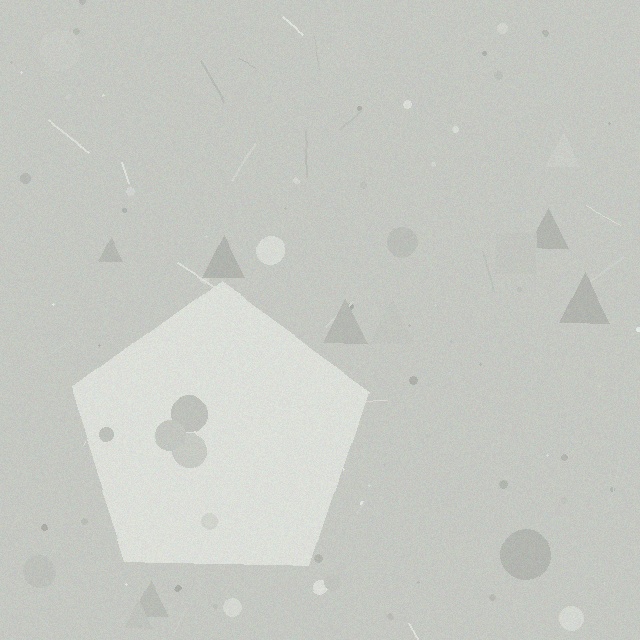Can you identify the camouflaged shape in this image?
The camouflaged shape is a pentagon.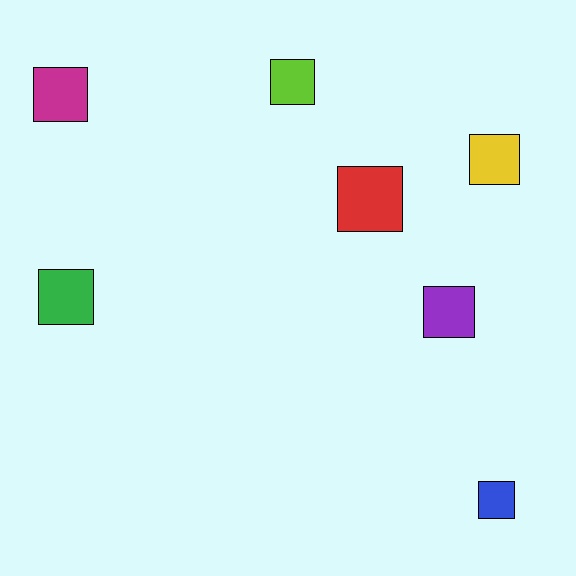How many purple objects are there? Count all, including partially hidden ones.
There is 1 purple object.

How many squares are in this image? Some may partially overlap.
There are 7 squares.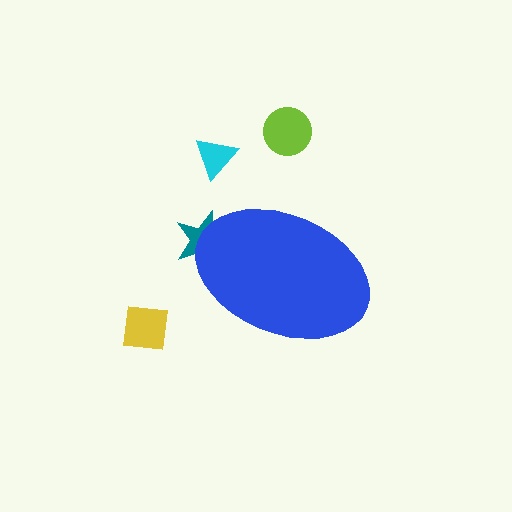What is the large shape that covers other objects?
A blue ellipse.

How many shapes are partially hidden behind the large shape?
1 shape is partially hidden.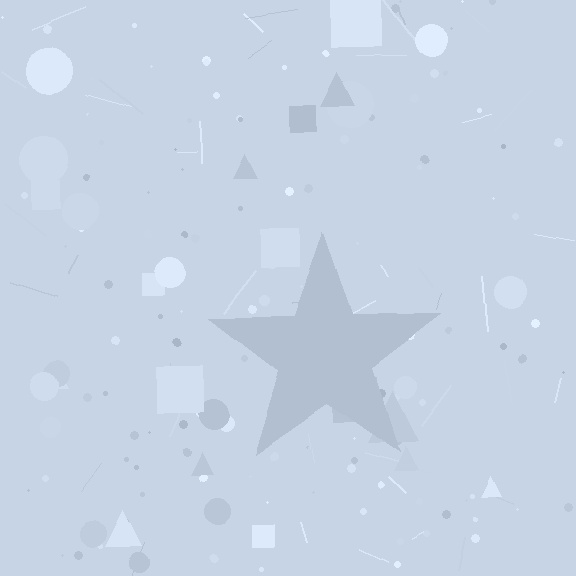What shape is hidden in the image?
A star is hidden in the image.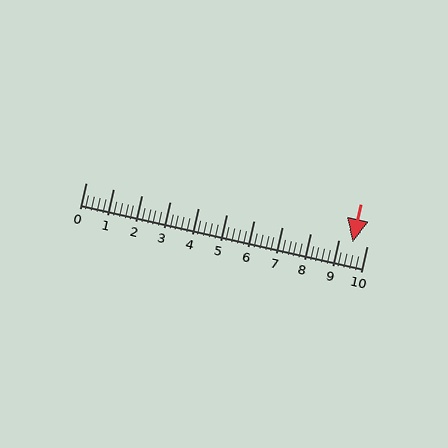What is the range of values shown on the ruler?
The ruler shows values from 0 to 10.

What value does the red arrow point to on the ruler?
The red arrow points to approximately 9.5.